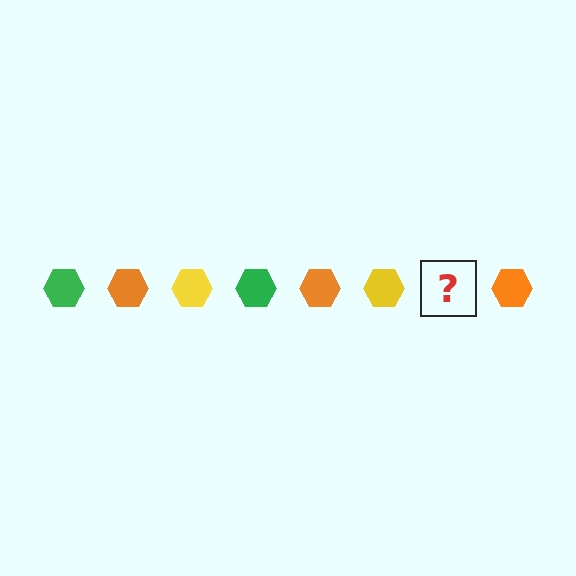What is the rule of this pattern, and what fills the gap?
The rule is that the pattern cycles through green, orange, yellow hexagons. The gap should be filled with a green hexagon.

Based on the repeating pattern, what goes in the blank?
The blank should be a green hexagon.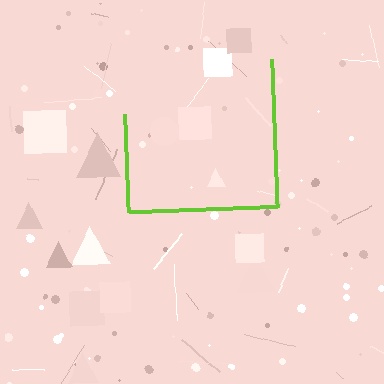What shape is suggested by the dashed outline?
The dashed outline suggests a square.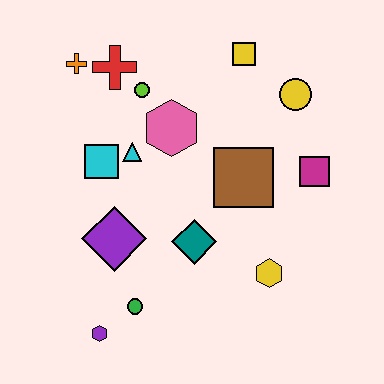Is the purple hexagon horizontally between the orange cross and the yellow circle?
Yes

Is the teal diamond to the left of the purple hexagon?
No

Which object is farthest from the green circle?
The yellow square is farthest from the green circle.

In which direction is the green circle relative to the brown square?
The green circle is below the brown square.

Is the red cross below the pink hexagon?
No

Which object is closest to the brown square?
The magenta square is closest to the brown square.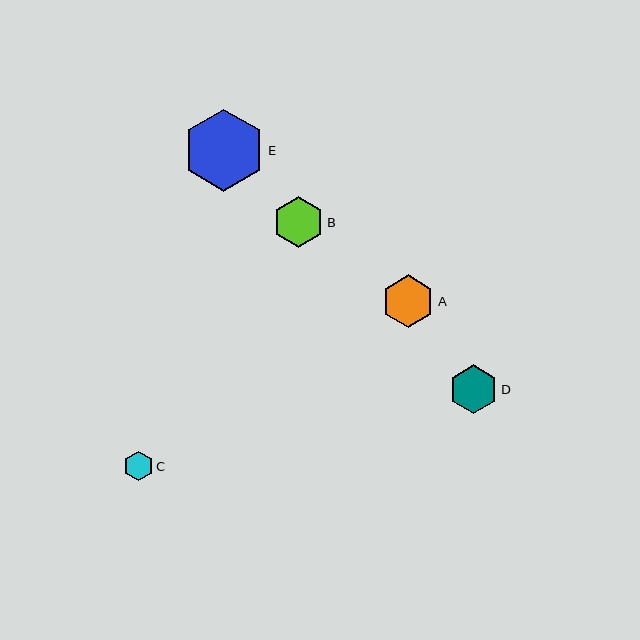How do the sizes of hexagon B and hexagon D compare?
Hexagon B and hexagon D are approximately the same size.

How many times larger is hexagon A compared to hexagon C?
Hexagon A is approximately 1.8 times the size of hexagon C.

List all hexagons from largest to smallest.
From largest to smallest: E, A, B, D, C.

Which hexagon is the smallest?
Hexagon C is the smallest with a size of approximately 30 pixels.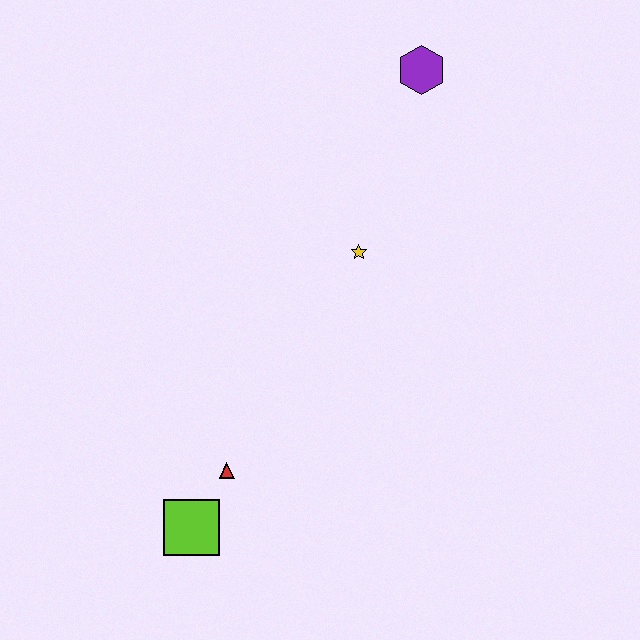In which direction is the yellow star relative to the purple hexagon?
The yellow star is below the purple hexagon.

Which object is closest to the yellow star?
The purple hexagon is closest to the yellow star.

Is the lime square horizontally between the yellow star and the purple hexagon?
No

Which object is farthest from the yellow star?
The lime square is farthest from the yellow star.